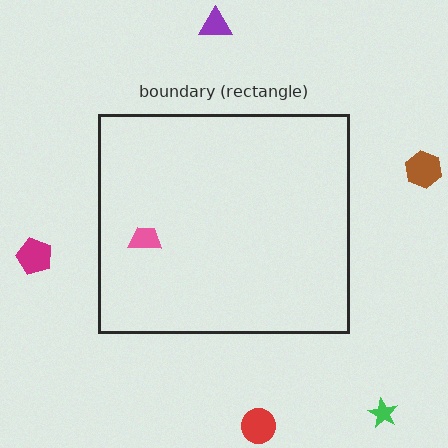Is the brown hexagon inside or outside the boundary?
Outside.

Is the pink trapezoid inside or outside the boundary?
Inside.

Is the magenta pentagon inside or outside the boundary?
Outside.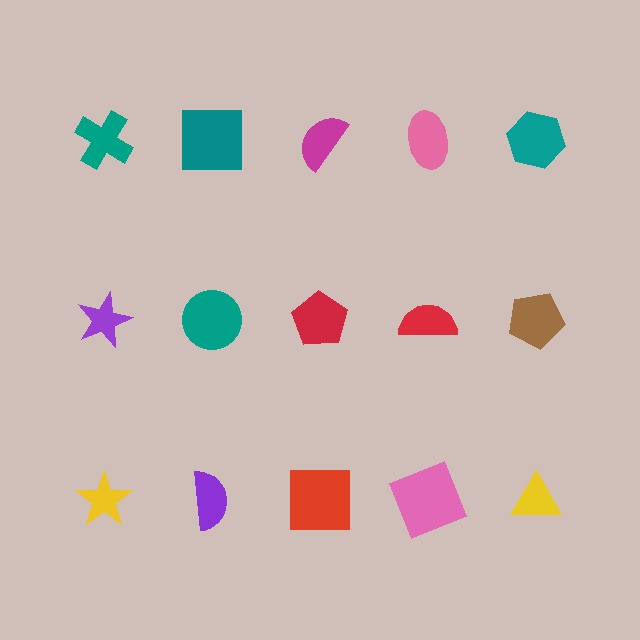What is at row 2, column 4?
A red semicircle.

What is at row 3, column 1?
A yellow star.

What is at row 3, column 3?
A red square.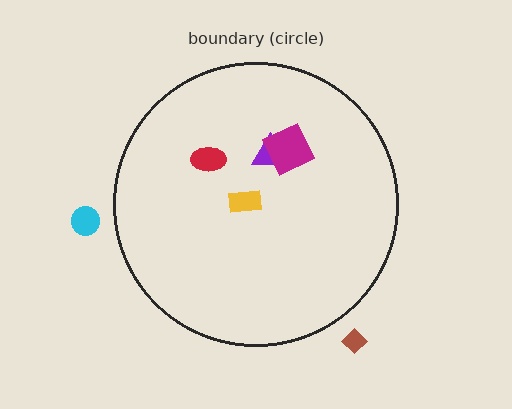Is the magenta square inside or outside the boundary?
Inside.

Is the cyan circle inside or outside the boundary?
Outside.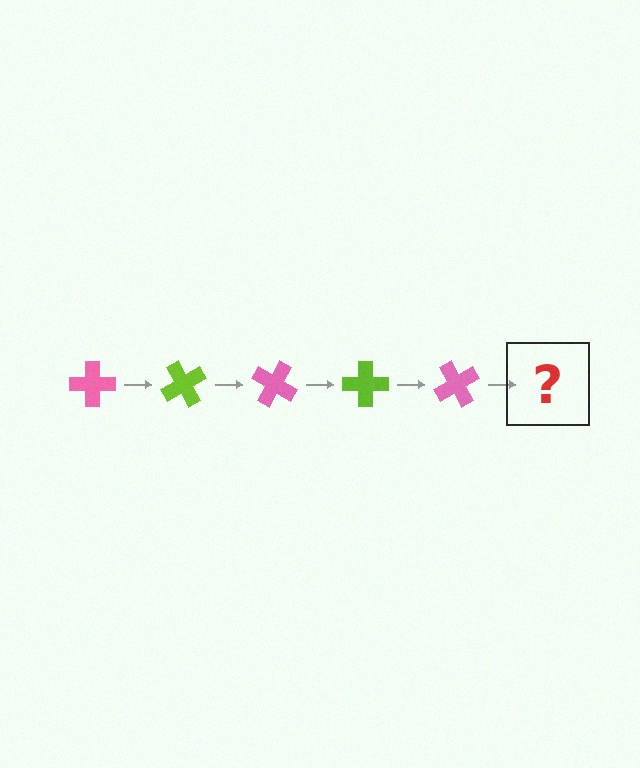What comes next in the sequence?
The next element should be a lime cross, rotated 300 degrees from the start.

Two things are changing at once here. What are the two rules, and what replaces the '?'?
The two rules are that it rotates 60 degrees each step and the color cycles through pink and lime. The '?' should be a lime cross, rotated 300 degrees from the start.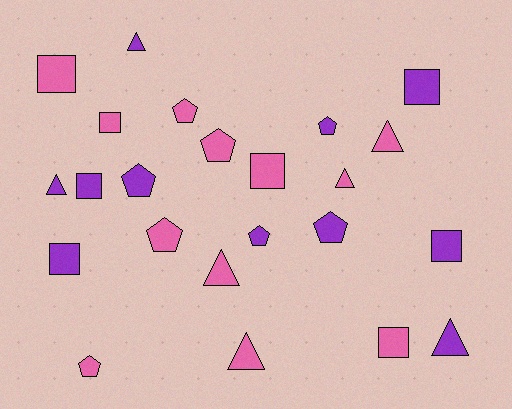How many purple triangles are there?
There are 3 purple triangles.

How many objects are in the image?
There are 23 objects.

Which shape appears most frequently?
Pentagon, with 8 objects.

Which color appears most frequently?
Pink, with 12 objects.